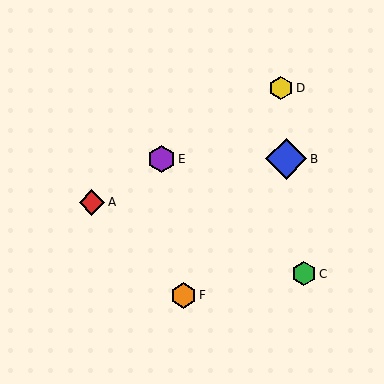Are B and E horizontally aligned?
Yes, both are at y≈159.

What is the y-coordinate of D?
Object D is at y≈88.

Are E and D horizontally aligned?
No, E is at y≈159 and D is at y≈88.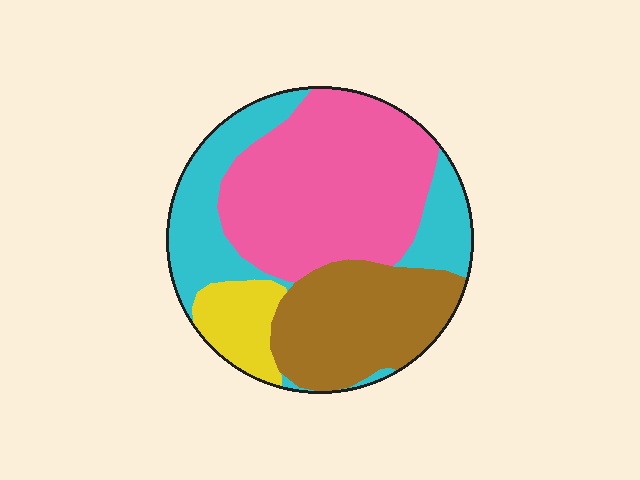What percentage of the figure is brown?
Brown takes up about one quarter (1/4) of the figure.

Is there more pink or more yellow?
Pink.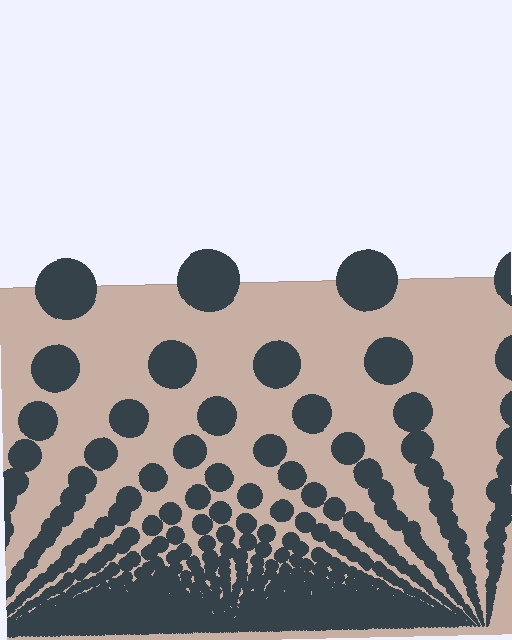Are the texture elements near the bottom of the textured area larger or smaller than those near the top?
Smaller. The gradient is inverted — elements near the bottom are smaller and denser.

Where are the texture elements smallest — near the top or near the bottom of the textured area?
Near the bottom.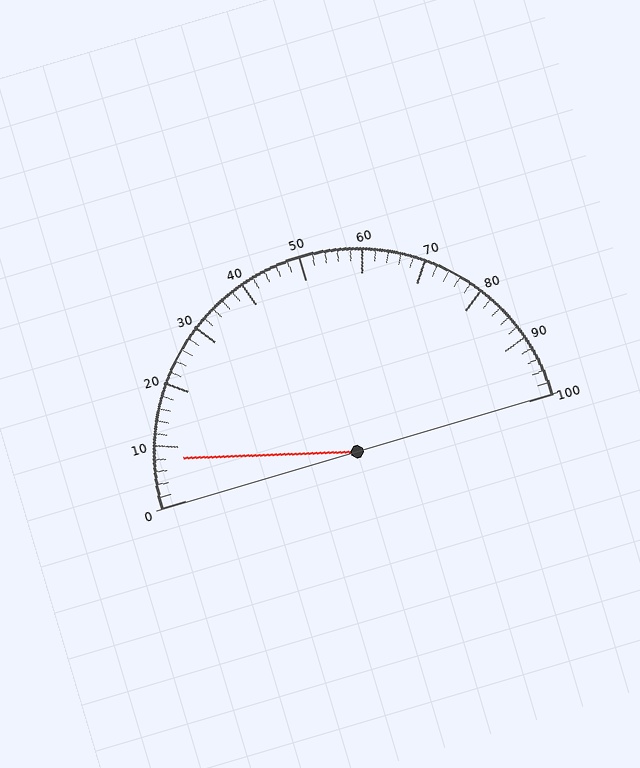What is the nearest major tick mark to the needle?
The nearest major tick mark is 10.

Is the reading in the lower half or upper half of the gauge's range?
The reading is in the lower half of the range (0 to 100).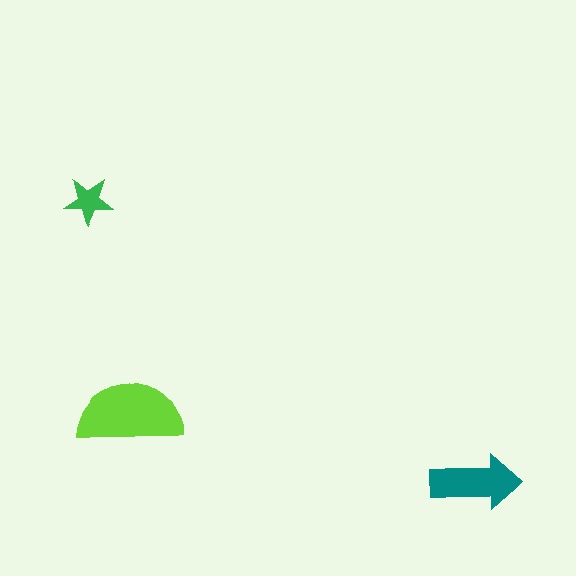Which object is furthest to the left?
The green star is leftmost.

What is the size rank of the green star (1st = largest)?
3rd.